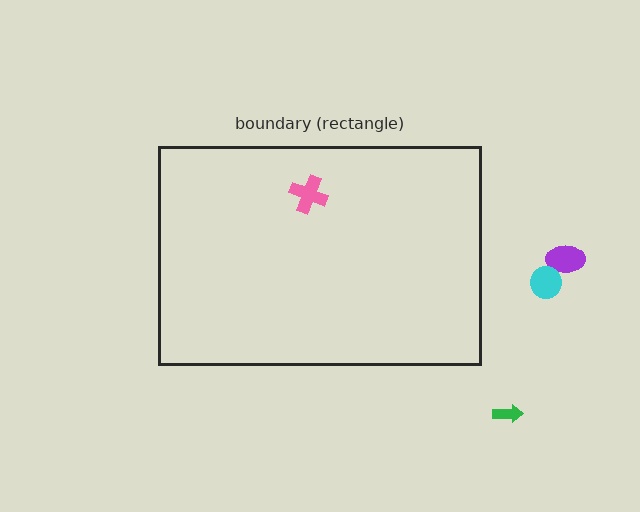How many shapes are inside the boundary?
1 inside, 3 outside.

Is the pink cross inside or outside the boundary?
Inside.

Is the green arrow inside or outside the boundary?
Outside.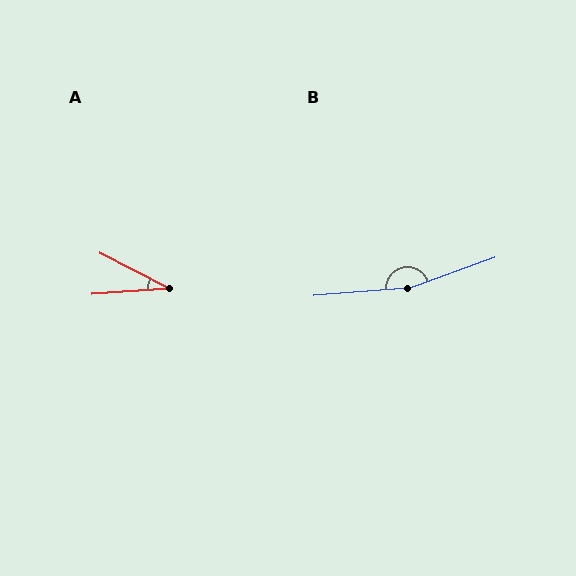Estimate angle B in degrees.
Approximately 165 degrees.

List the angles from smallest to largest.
A (32°), B (165°).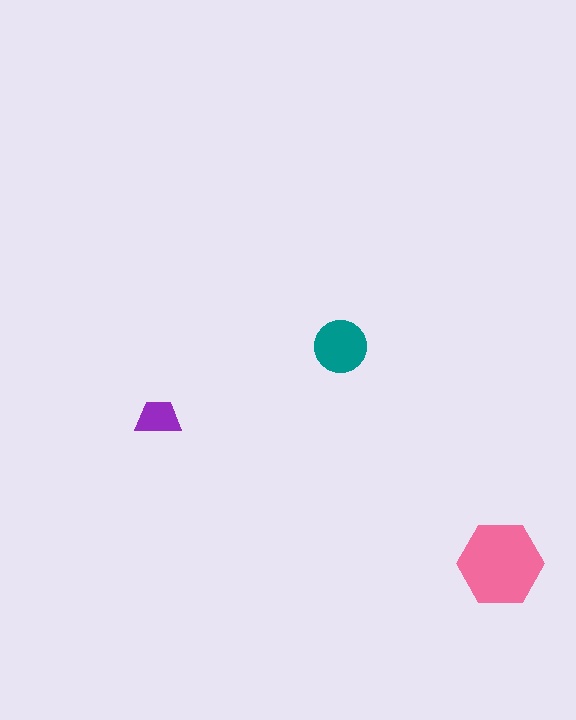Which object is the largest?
The pink hexagon.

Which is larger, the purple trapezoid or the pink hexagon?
The pink hexagon.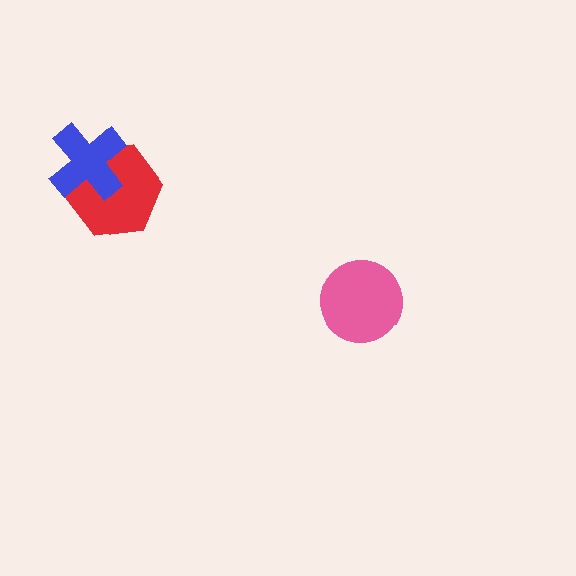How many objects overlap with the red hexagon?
1 object overlaps with the red hexagon.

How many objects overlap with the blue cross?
1 object overlaps with the blue cross.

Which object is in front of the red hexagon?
The blue cross is in front of the red hexagon.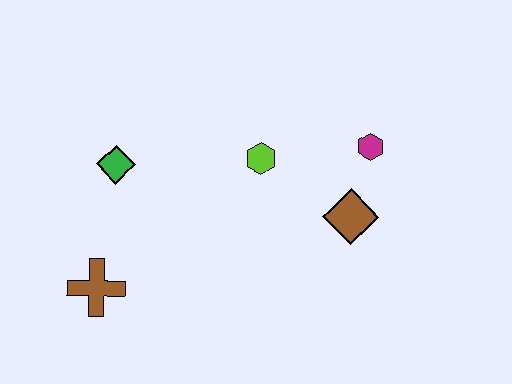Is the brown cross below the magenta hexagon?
Yes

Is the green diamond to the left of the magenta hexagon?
Yes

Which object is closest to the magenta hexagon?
The brown diamond is closest to the magenta hexagon.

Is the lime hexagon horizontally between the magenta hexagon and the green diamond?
Yes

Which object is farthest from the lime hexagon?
The brown cross is farthest from the lime hexagon.